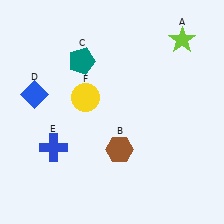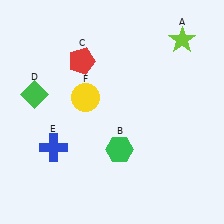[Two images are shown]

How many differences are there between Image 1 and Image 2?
There are 3 differences between the two images.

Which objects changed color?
B changed from brown to green. C changed from teal to red. D changed from blue to green.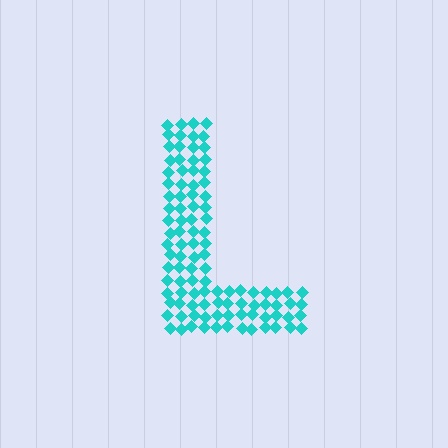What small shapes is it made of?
It is made of small diamonds.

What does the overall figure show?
The overall figure shows the letter L.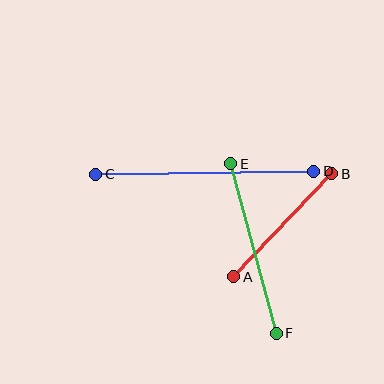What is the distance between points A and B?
The distance is approximately 142 pixels.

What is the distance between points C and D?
The distance is approximately 218 pixels.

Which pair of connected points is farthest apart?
Points C and D are farthest apart.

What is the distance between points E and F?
The distance is approximately 175 pixels.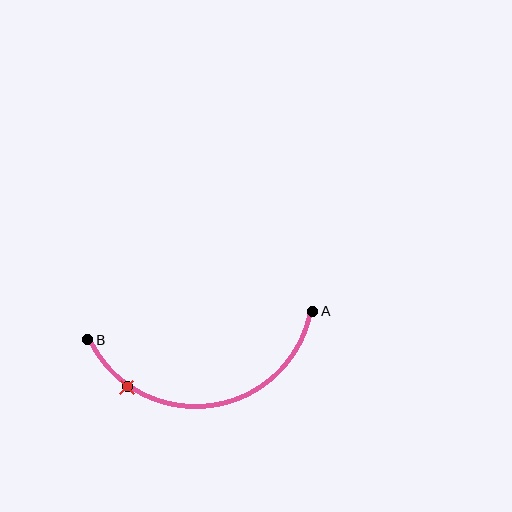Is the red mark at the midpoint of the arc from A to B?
No. The red mark lies on the arc but is closer to endpoint B. The arc midpoint would be at the point on the curve equidistant along the arc from both A and B.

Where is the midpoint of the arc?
The arc midpoint is the point on the curve farthest from the straight line joining A and B. It sits below that line.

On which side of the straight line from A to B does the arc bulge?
The arc bulges below the straight line connecting A and B.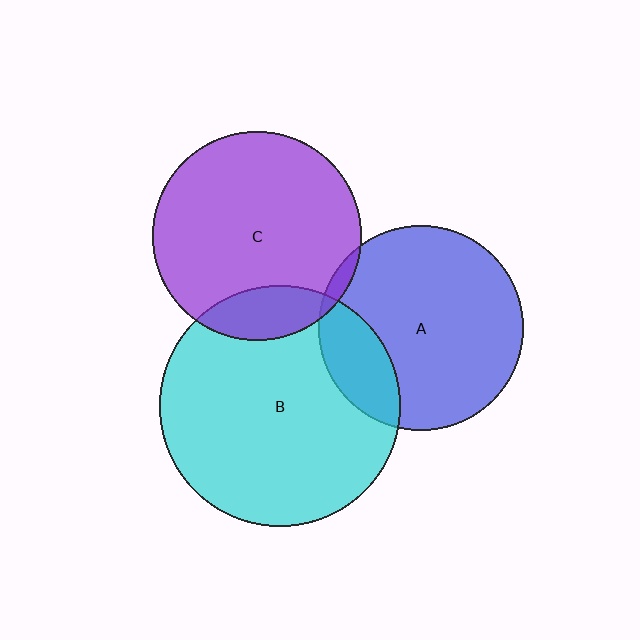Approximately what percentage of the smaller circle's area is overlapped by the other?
Approximately 5%.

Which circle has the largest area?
Circle B (cyan).